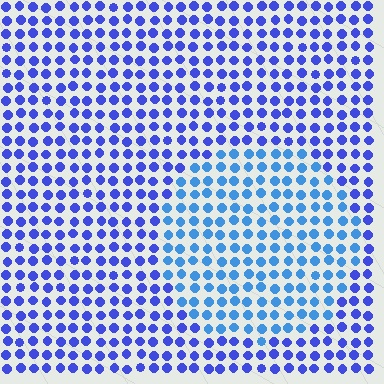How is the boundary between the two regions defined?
The boundary is defined purely by a slight shift in hue (about 28 degrees). Spacing, size, and orientation are identical on both sides.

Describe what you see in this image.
The image is filled with small blue elements in a uniform arrangement. A circle-shaped region is visible where the elements are tinted to a slightly different hue, forming a subtle color boundary.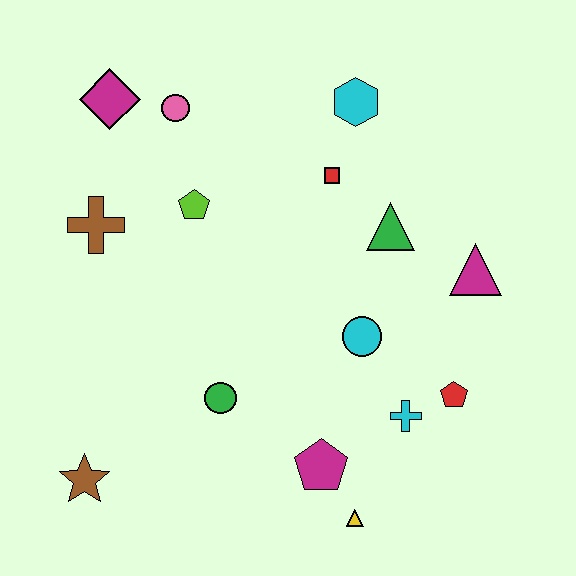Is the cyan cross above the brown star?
Yes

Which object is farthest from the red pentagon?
The magenta diamond is farthest from the red pentagon.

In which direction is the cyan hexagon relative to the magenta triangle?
The cyan hexagon is above the magenta triangle.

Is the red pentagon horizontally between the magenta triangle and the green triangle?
Yes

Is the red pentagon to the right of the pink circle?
Yes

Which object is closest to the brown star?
The green circle is closest to the brown star.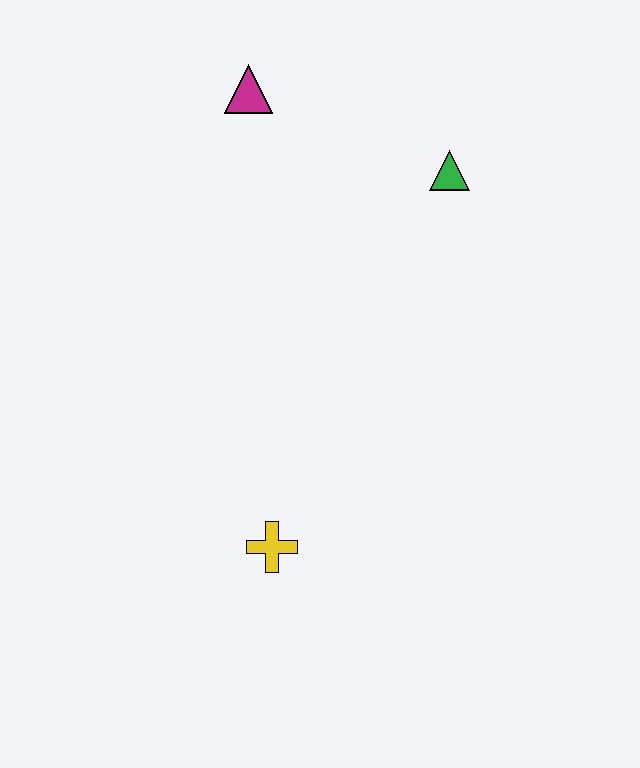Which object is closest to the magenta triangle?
The green triangle is closest to the magenta triangle.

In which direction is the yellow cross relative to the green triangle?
The yellow cross is below the green triangle.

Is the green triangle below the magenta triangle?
Yes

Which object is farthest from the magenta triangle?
The yellow cross is farthest from the magenta triangle.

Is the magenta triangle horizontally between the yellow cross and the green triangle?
No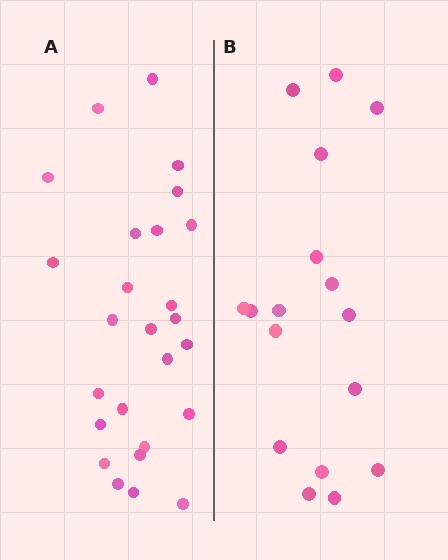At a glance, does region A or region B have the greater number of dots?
Region A (the left region) has more dots.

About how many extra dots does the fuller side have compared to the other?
Region A has roughly 8 or so more dots than region B.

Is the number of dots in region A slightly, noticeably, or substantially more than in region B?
Region A has substantially more. The ratio is roughly 1.5 to 1.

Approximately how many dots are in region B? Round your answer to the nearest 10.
About 20 dots. (The exact count is 17, which rounds to 20.)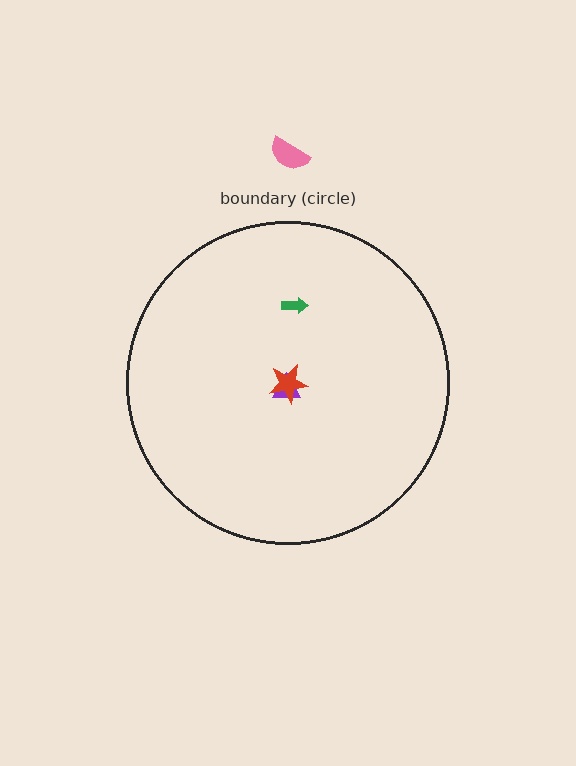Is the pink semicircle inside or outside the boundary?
Outside.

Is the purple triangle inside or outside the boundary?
Inside.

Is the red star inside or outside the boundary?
Inside.